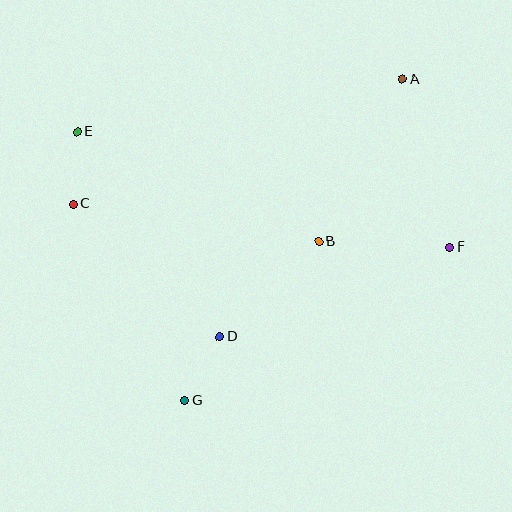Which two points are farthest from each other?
Points E and F are farthest from each other.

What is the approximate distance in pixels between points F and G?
The distance between F and G is approximately 306 pixels.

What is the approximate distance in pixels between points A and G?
The distance between A and G is approximately 388 pixels.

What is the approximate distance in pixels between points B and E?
The distance between B and E is approximately 265 pixels.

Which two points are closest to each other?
Points C and E are closest to each other.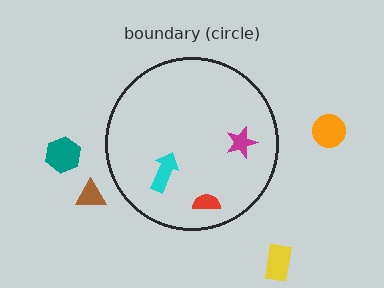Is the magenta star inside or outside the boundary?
Inside.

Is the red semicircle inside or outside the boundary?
Inside.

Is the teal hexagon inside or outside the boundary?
Outside.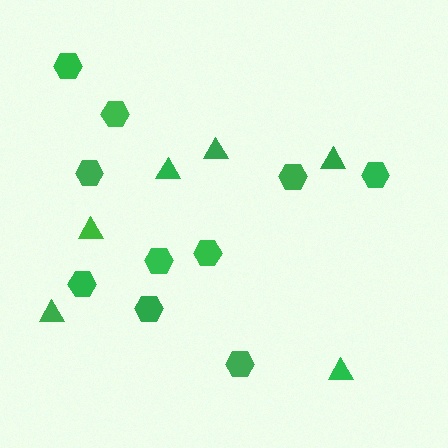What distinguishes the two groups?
There are 2 groups: one group of hexagons (10) and one group of triangles (6).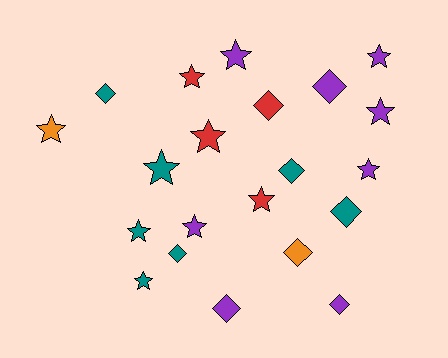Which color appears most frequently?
Purple, with 8 objects.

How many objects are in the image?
There are 21 objects.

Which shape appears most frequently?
Star, with 12 objects.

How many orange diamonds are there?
There is 1 orange diamond.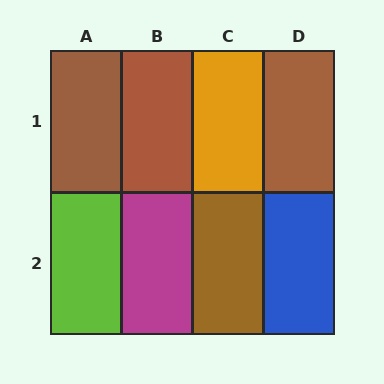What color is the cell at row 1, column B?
Brown.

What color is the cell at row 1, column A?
Brown.